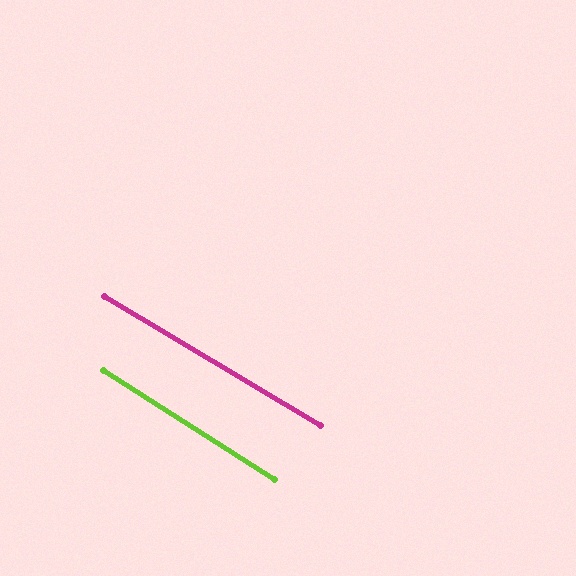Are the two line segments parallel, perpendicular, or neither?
Parallel — their directions differ by only 1.5°.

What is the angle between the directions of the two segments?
Approximately 2 degrees.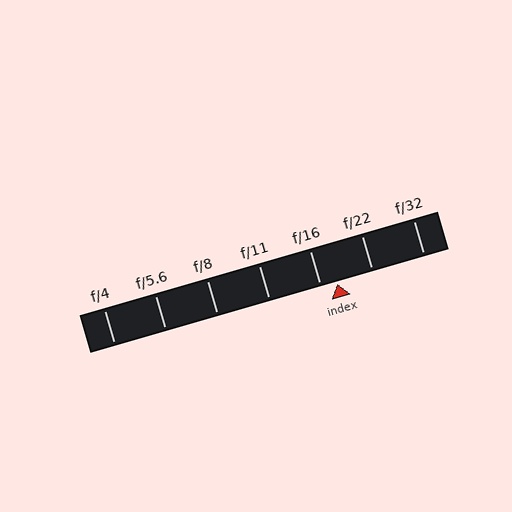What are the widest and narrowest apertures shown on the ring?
The widest aperture shown is f/4 and the narrowest is f/32.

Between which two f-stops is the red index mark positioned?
The index mark is between f/16 and f/22.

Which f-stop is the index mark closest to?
The index mark is closest to f/16.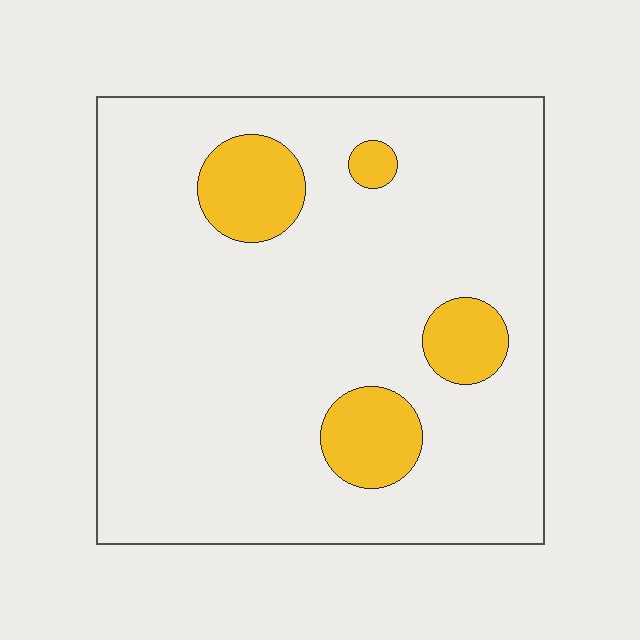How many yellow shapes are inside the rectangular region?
4.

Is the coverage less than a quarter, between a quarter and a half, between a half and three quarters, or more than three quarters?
Less than a quarter.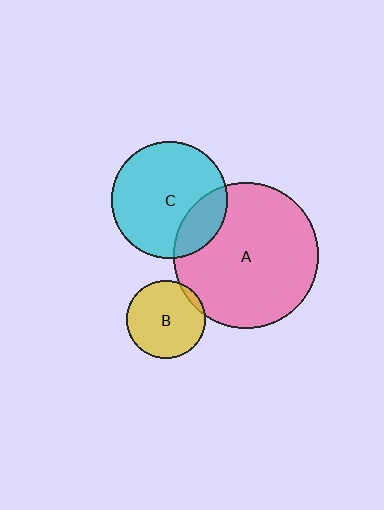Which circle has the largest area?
Circle A (pink).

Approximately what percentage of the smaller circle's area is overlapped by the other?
Approximately 20%.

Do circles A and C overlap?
Yes.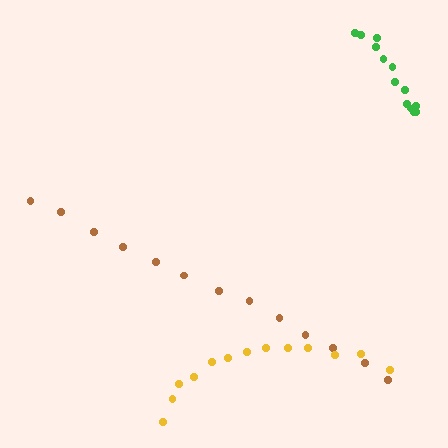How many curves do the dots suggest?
There are 3 distinct paths.